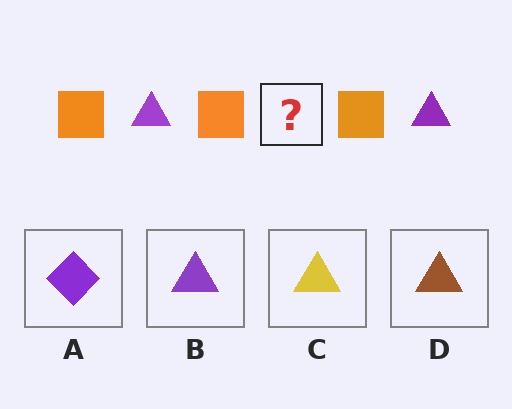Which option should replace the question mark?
Option B.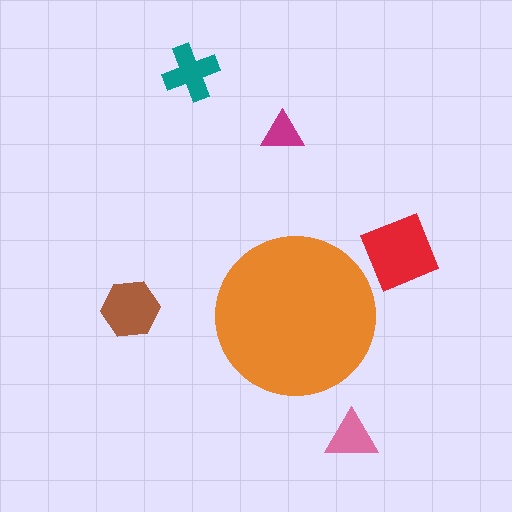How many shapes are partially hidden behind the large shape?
0 shapes are partially hidden.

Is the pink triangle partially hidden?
No, the pink triangle is fully visible.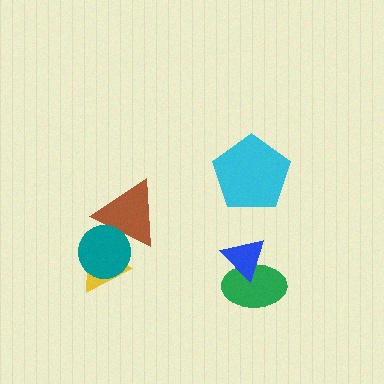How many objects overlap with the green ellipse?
1 object overlaps with the green ellipse.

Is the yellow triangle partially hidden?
Yes, it is partially covered by another shape.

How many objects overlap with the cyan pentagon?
0 objects overlap with the cyan pentagon.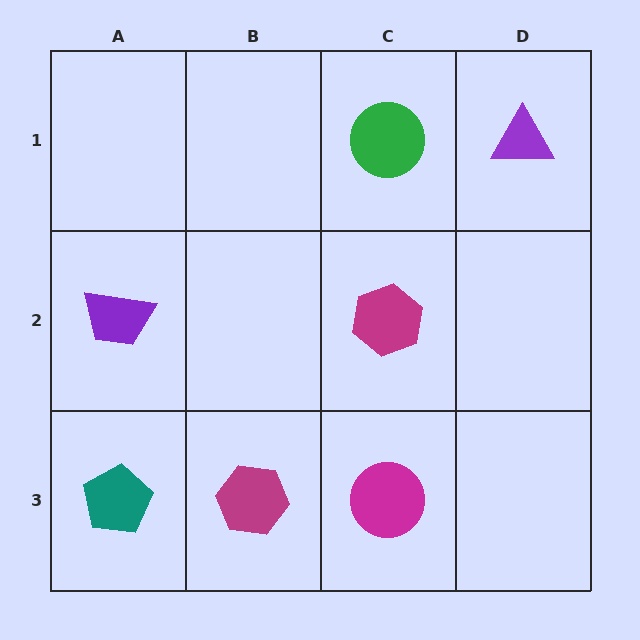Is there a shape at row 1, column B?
No, that cell is empty.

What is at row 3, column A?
A teal pentagon.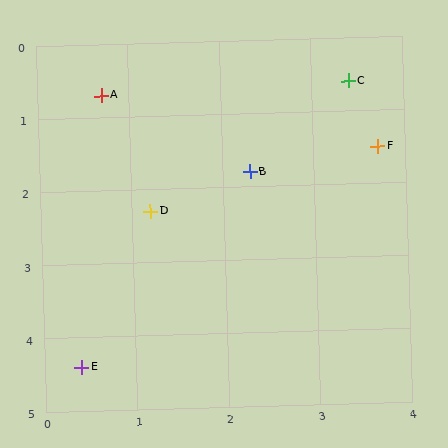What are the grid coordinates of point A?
Point A is at approximately (0.7, 0.7).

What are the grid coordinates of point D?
Point D is at approximately (1.2, 2.3).